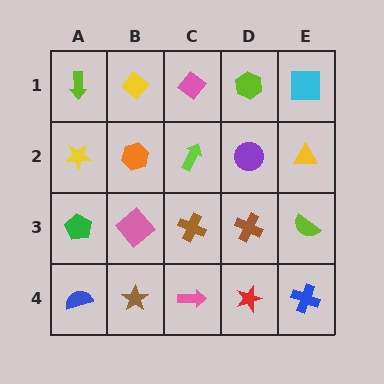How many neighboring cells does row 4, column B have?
3.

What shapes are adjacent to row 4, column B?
A pink diamond (row 3, column B), a blue semicircle (row 4, column A), a pink arrow (row 4, column C).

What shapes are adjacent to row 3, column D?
A purple circle (row 2, column D), a red star (row 4, column D), a brown cross (row 3, column C), a lime semicircle (row 3, column E).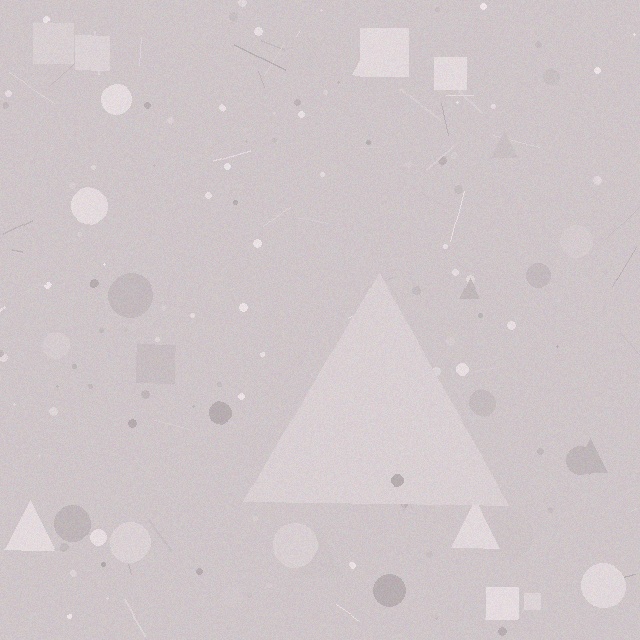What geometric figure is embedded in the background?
A triangle is embedded in the background.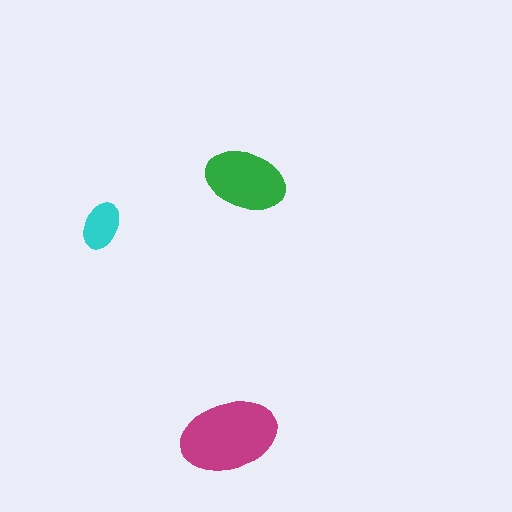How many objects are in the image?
There are 3 objects in the image.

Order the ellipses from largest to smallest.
the magenta one, the green one, the cyan one.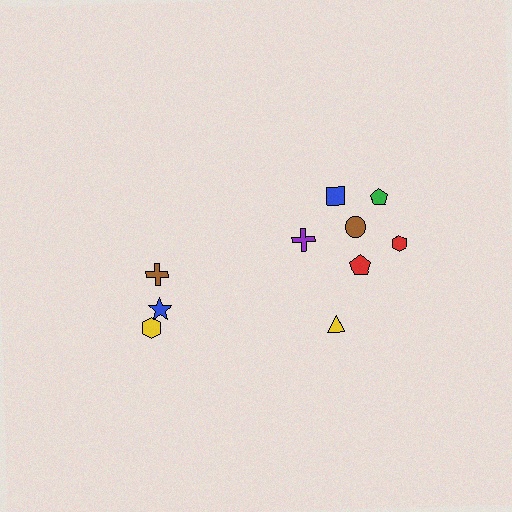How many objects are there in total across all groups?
There are 10 objects.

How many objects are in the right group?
There are 7 objects.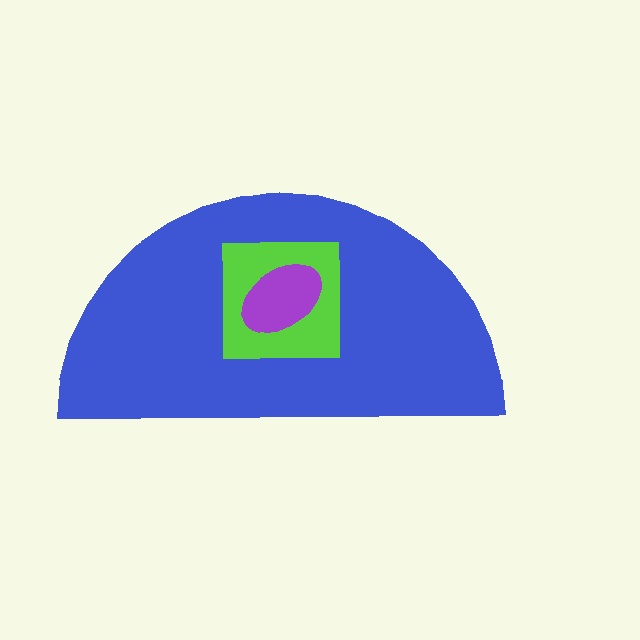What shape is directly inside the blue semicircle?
The lime square.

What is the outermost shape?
The blue semicircle.